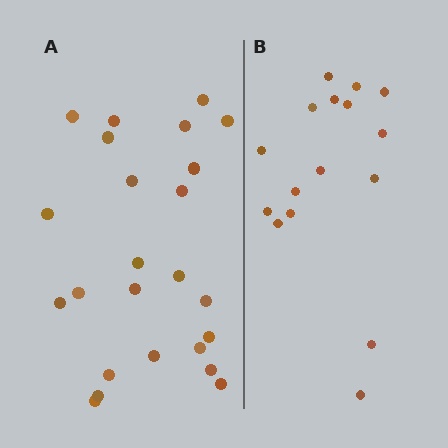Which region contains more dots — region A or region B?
Region A (the left region) has more dots.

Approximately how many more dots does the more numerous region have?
Region A has roughly 8 or so more dots than region B.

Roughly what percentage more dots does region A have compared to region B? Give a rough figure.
About 50% more.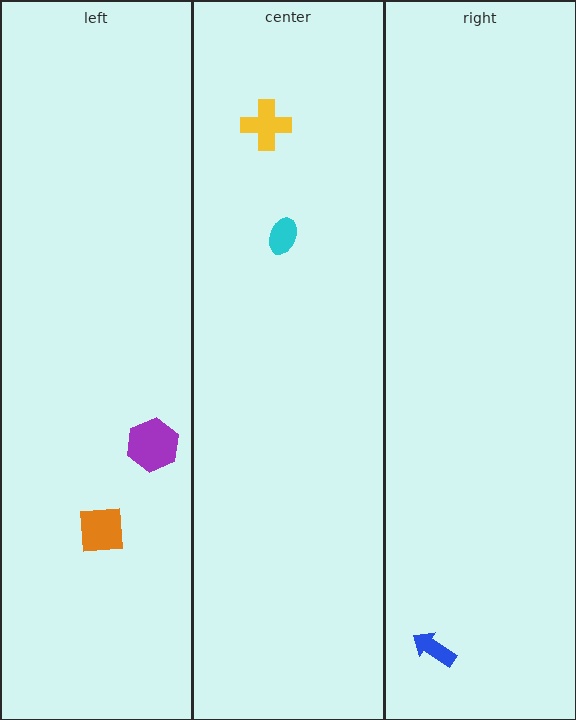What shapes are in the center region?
The yellow cross, the cyan ellipse.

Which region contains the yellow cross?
The center region.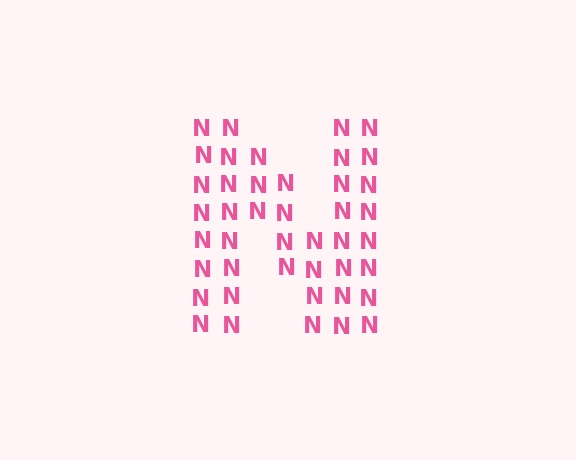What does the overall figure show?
The overall figure shows the letter N.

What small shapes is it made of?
It is made of small letter N's.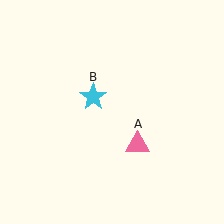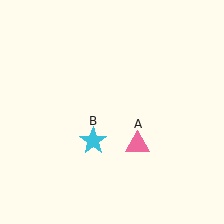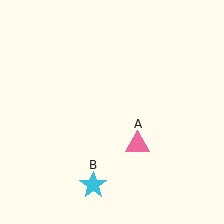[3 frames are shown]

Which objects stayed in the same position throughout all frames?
Pink triangle (object A) remained stationary.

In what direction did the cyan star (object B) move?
The cyan star (object B) moved down.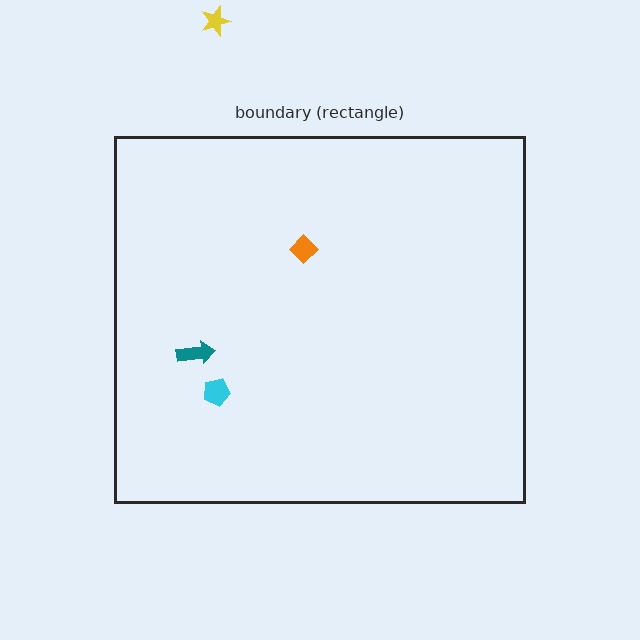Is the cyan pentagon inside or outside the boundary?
Inside.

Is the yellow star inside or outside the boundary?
Outside.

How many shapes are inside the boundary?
3 inside, 1 outside.